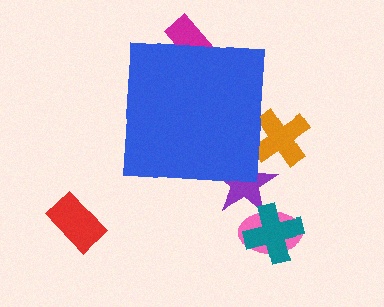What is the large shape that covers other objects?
A blue square.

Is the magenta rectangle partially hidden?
Yes, the magenta rectangle is partially hidden behind the blue square.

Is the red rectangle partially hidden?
No, the red rectangle is fully visible.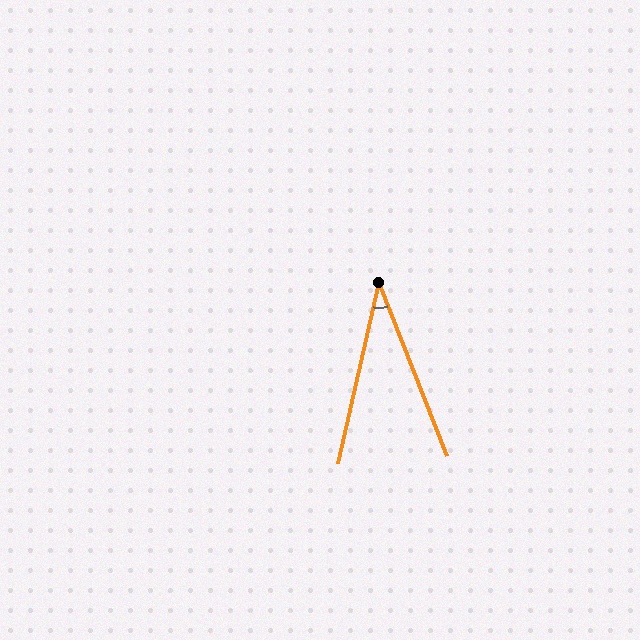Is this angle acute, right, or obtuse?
It is acute.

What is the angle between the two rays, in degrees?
Approximately 34 degrees.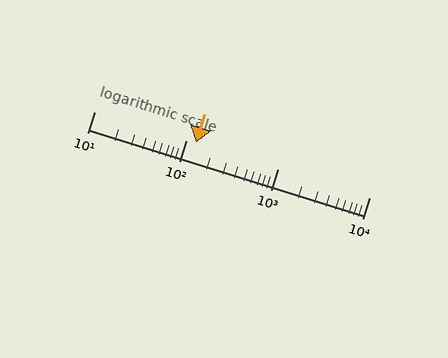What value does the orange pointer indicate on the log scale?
The pointer indicates approximately 130.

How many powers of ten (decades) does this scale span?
The scale spans 3 decades, from 10 to 10000.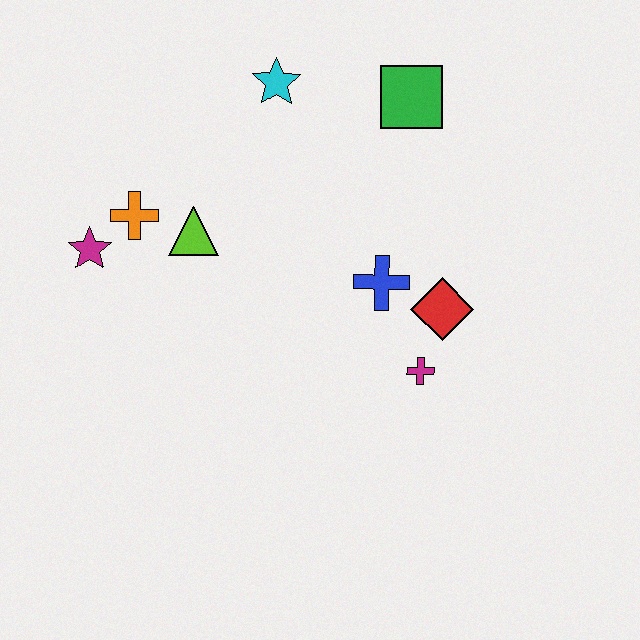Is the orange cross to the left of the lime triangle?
Yes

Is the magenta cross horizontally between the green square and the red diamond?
Yes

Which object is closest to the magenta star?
The orange cross is closest to the magenta star.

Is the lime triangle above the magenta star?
Yes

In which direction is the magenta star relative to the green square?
The magenta star is to the left of the green square.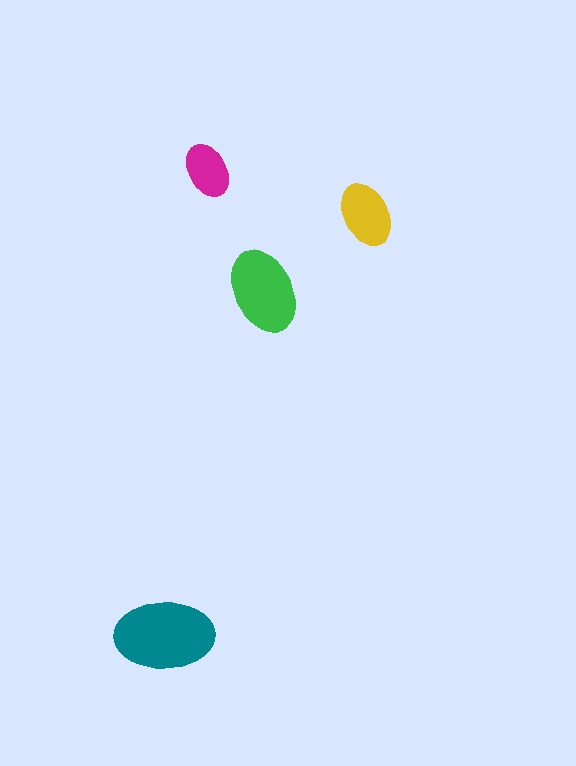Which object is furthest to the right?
The yellow ellipse is rightmost.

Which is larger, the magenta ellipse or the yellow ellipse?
The yellow one.